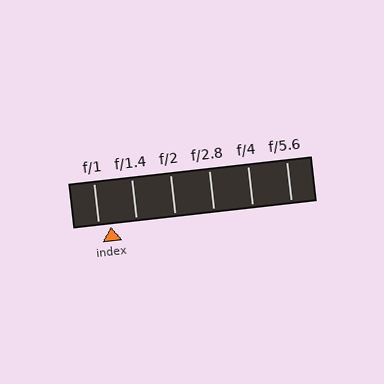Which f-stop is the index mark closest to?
The index mark is closest to f/1.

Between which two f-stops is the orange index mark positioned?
The index mark is between f/1 and f/1.4.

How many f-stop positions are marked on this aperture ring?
There are 6 f-stop positions marked.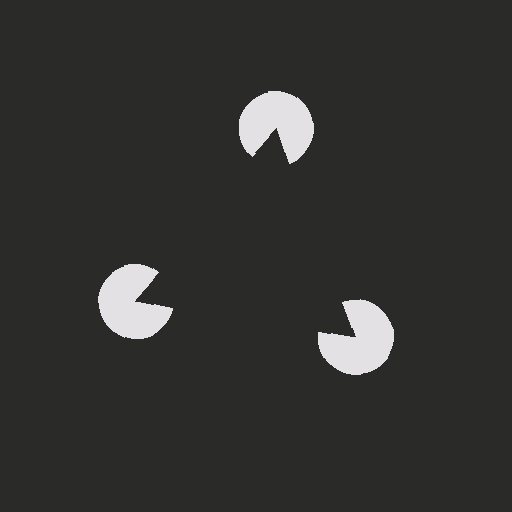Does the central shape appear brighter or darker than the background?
It typically appears slightly darker than the background, even though no actual brightness change is drawn.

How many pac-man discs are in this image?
There are 3 — one at each vertex of the illusory triangle.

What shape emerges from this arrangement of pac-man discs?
An illusory triangle — its edges are inferred from the aligned wedge cuts in the pac-man discs, not physically drawn.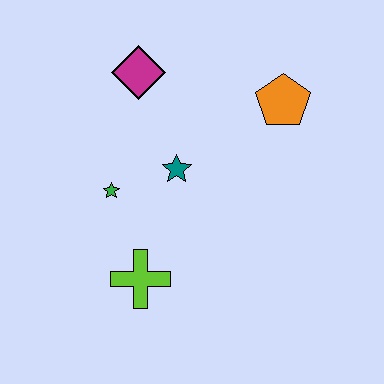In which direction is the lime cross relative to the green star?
The lime cross is below the green star.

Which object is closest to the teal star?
The green star is closest to the teal star.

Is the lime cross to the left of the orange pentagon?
Yes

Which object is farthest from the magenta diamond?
The lime cross is farthest from the magenta diamond.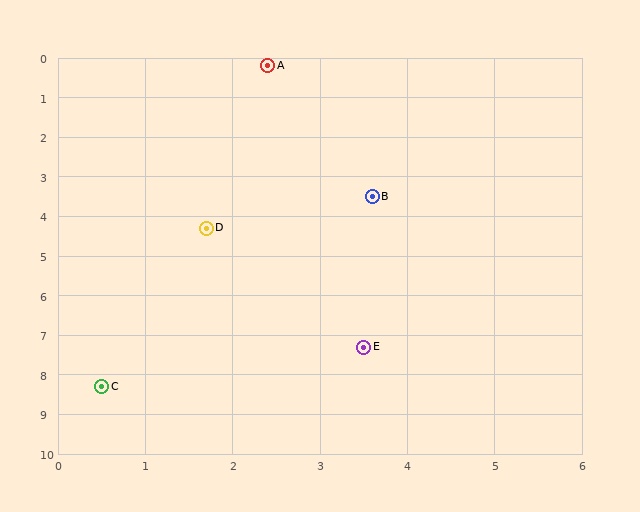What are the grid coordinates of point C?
Point C is at approximately (0.5, 8.3).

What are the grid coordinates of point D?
Point D is at approximately (1.7, 4.3).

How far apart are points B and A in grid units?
Points B and A are about 3.5 grid units apart.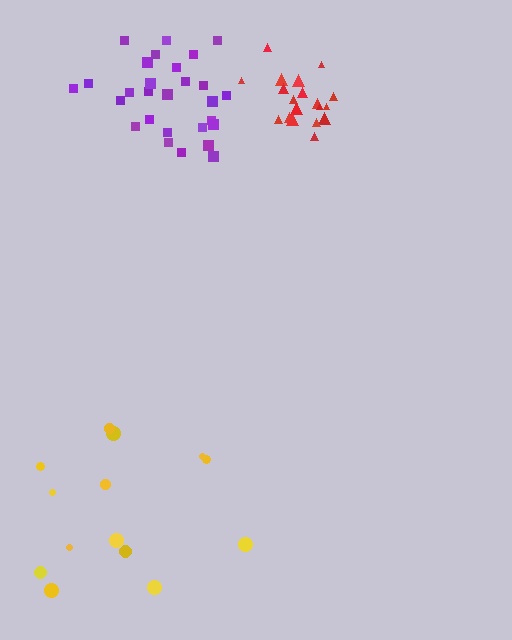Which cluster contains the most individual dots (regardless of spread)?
Purple (28).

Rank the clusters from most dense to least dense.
red, purple, yellow.